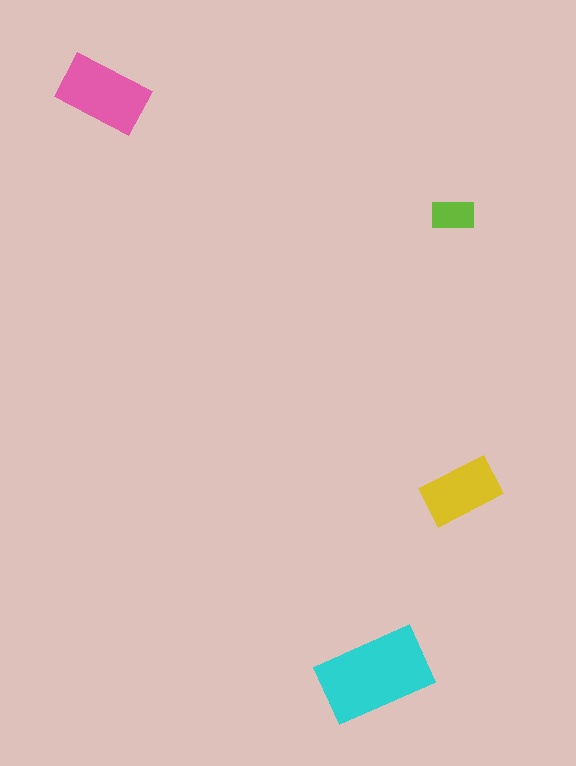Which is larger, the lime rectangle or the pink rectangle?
The pink one.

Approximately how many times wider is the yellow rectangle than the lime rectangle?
About 1.5 times wider.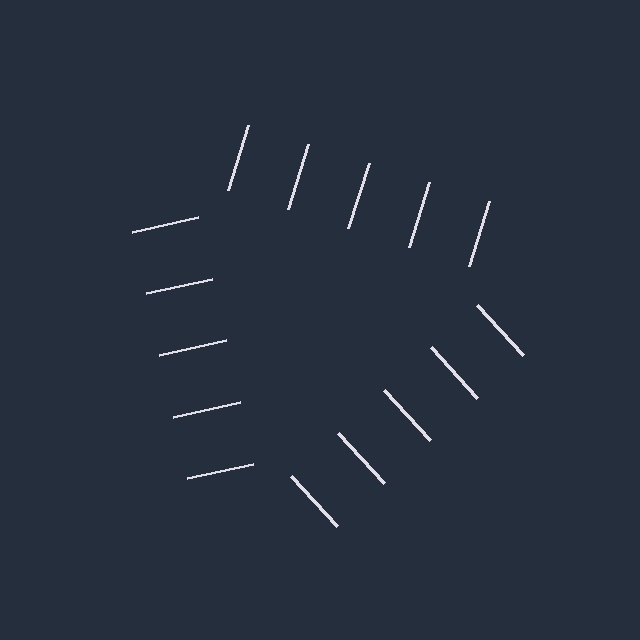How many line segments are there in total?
15 — 5 along each of the 3 edges.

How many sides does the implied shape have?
3 sides — the line-ends trace a triangle.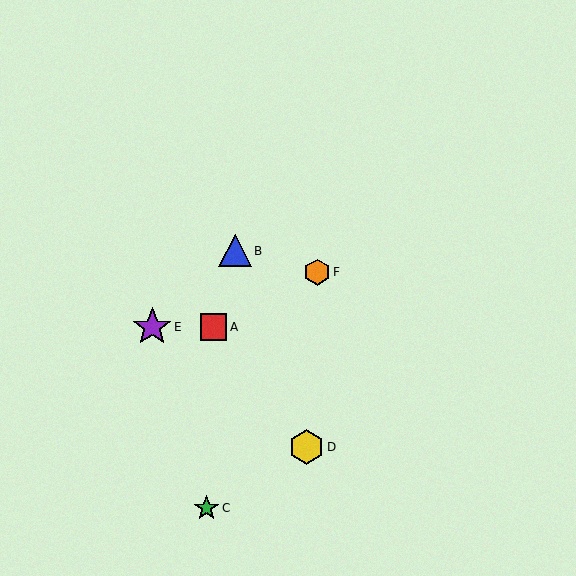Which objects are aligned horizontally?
Objects A, E are aligned horizontally.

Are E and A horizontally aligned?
Yes, both are at y≈327.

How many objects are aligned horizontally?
2 objects (A, E) are aligned horizontally.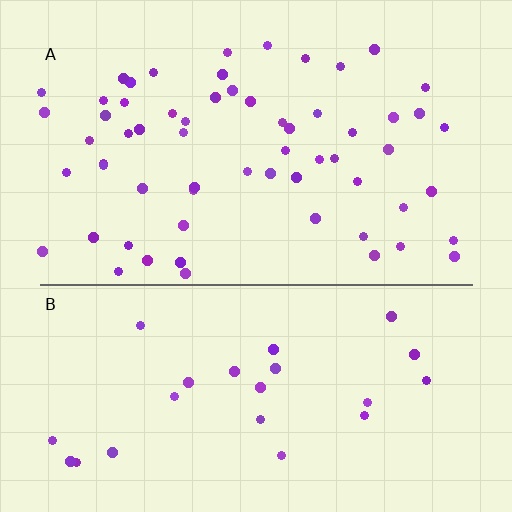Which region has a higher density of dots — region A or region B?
A (the top).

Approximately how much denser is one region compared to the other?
Approximately 2.6× — region A over region B.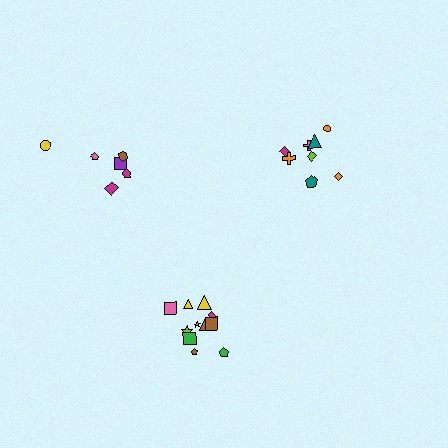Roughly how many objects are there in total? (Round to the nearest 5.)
Roughly 25 objects in total.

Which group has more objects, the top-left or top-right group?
The top-right group.